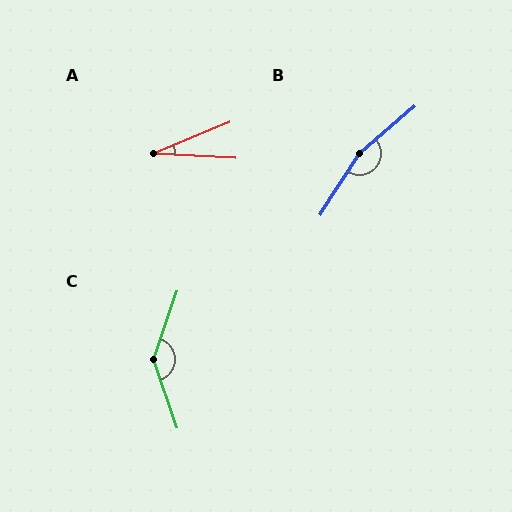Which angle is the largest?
B, at approximately 163 degrees.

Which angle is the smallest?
A, at approximately 25 degrees.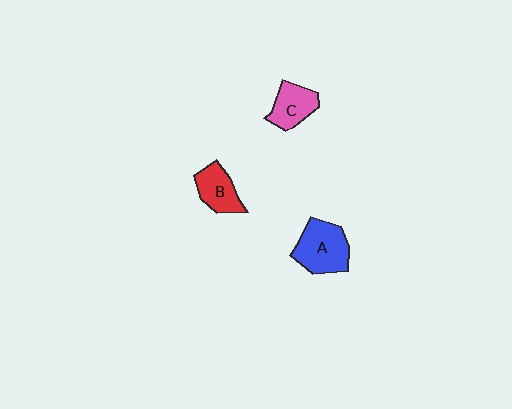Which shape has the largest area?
Shape A (blue).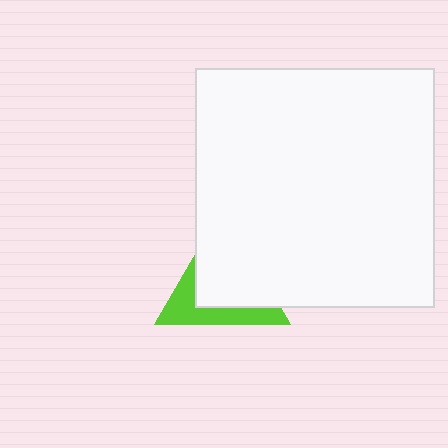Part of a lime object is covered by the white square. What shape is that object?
It is a triangle.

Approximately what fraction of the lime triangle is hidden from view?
Roughly 62% of the lime triangle is hidden behind the white square.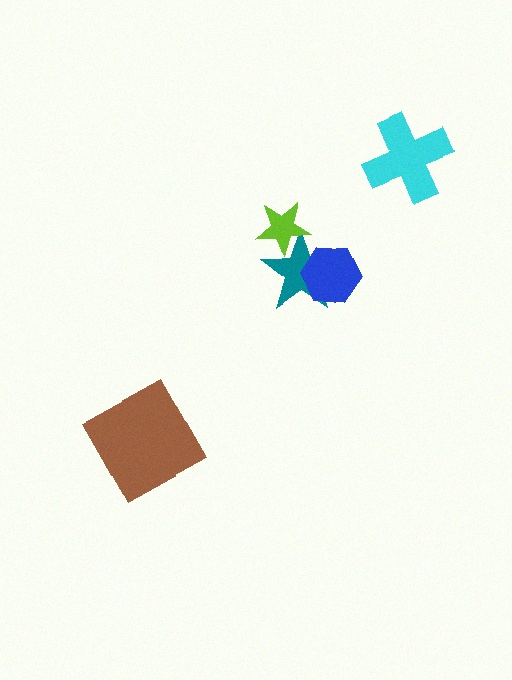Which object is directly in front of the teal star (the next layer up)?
The blue hexagon is directly in front of the teal star.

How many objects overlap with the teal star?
2 objects overlap with the teal star.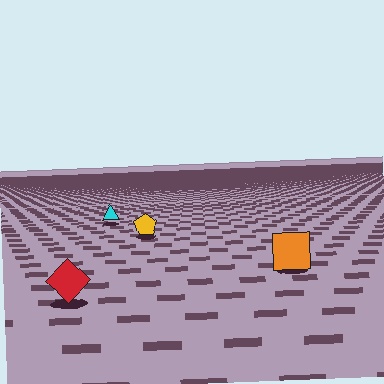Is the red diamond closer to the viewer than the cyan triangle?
Yes. The red diamond is closer — you can tell from the texture gradient: the ground texture is coarser near it.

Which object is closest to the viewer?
The red diamond is closest. The texture marks near it are larger and more spread out.